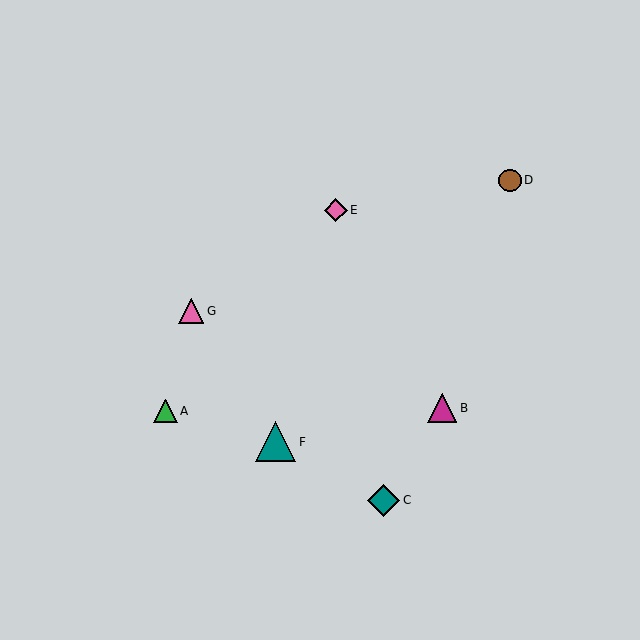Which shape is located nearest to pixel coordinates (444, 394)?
The magenta triangle (labeled B) at (442, 408) is nearest to that location.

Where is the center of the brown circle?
The center of the brown circle is at (510, 180).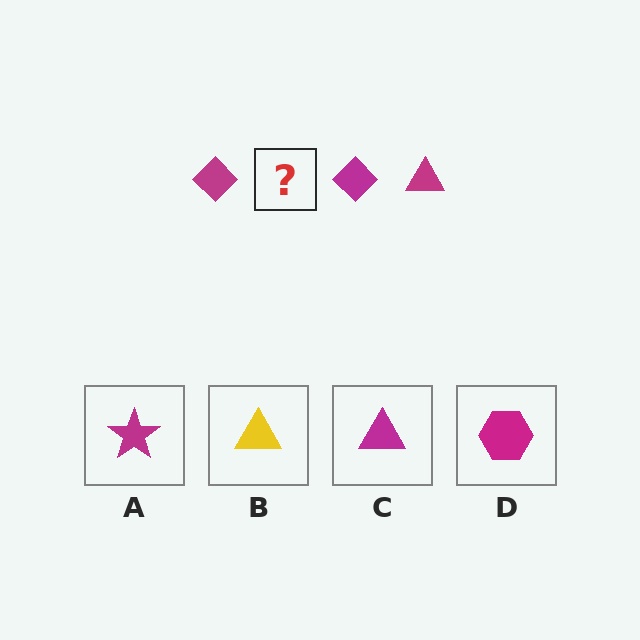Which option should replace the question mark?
Option C.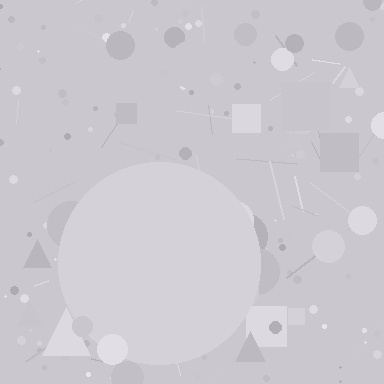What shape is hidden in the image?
A circle is hidden in the image.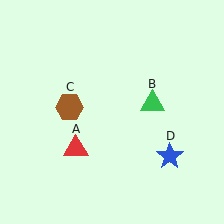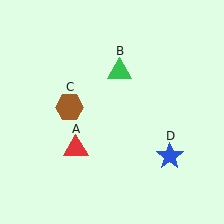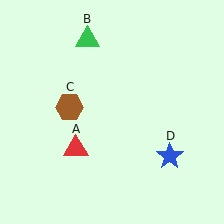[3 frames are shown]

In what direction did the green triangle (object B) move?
The green triangle (object B) moved up and to the left.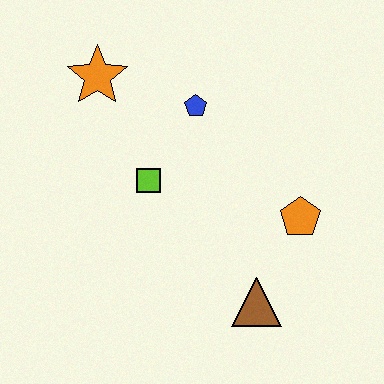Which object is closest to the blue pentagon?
The lime square is closest to the blue pentagon.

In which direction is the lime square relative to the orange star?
The lime square is below the orange star.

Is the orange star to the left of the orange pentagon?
Yes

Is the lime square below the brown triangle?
No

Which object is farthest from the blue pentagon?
The brown triangle is farthest from the blue pentagon.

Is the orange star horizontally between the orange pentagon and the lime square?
No